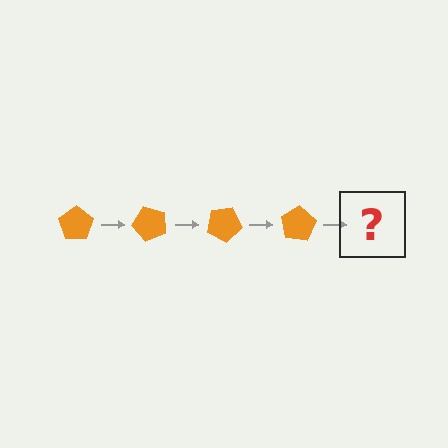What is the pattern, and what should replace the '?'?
The pattern is that the pentagon rotates 50 degrees each step. The '?' should be an orange pentagon rotated 200 degrees.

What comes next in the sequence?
The next element should be an orange pentagon rotated 200 degrees.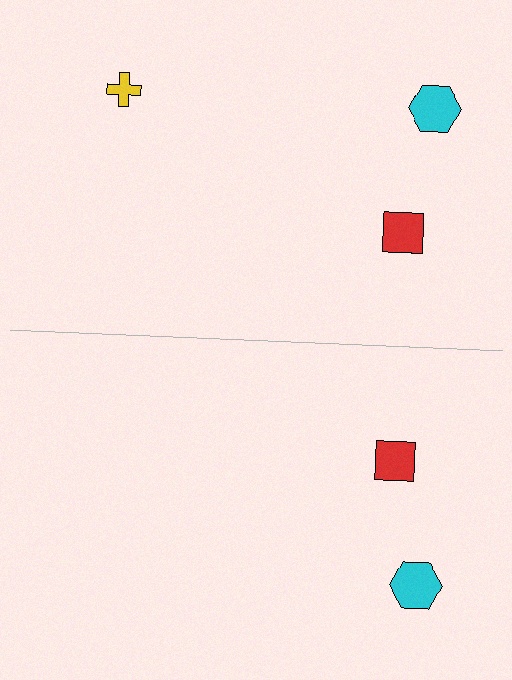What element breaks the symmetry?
A yellow cross is missing from the bottom side.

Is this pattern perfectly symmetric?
No, the pattern is not perfectly symmetric. A yellow cross is missing from the bottom side.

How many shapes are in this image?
There are 5 shapes in this image.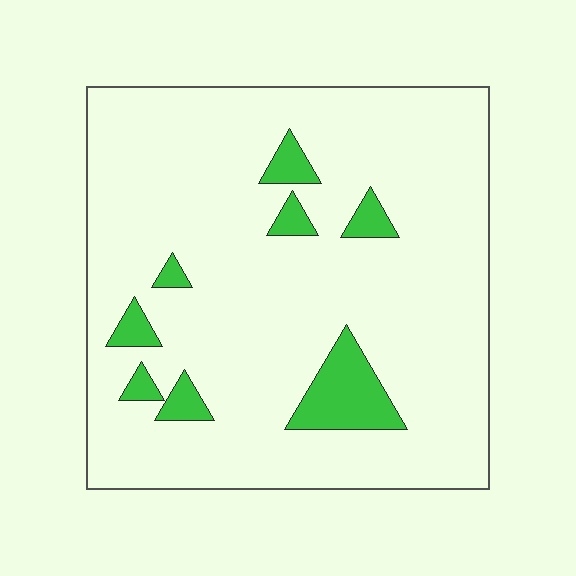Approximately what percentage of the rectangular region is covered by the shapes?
Approximately 10%.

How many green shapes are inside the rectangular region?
8.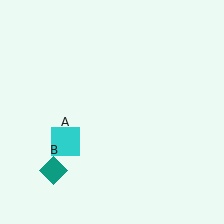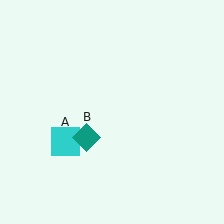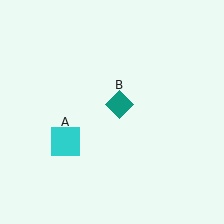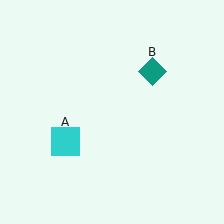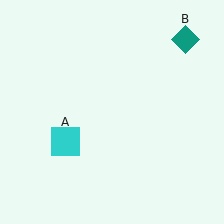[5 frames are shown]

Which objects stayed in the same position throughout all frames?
Cyan square (object A) remained stationary.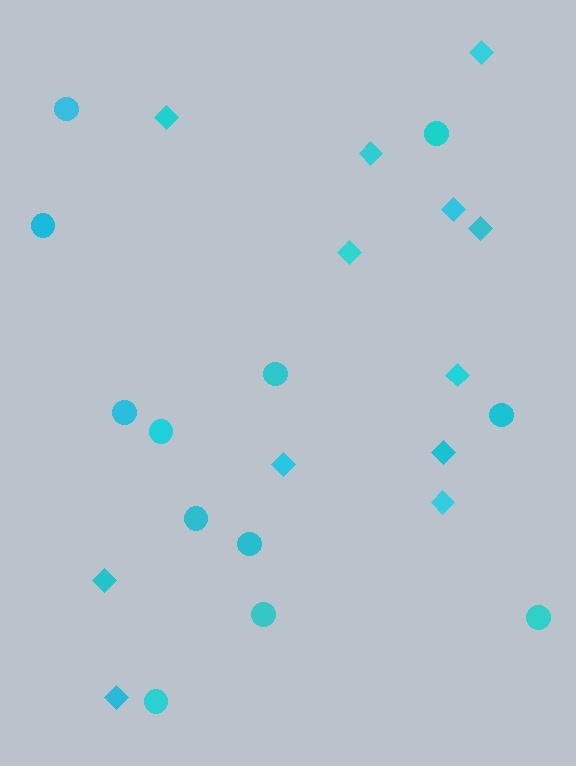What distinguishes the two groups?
There are 2 groups: one group of diamonds (12) and one group of circles (12).